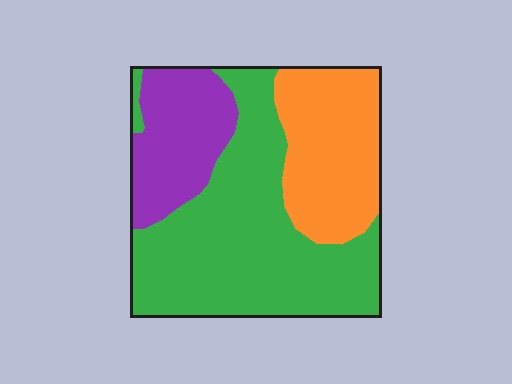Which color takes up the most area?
Green, at roughly 55%.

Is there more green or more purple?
Green.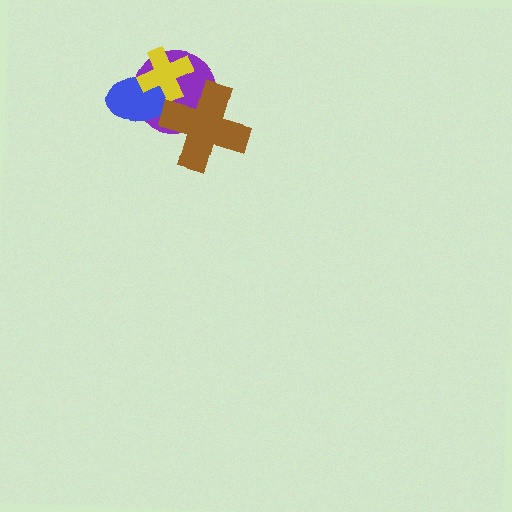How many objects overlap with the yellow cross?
2 objects overlap with the yellow cross.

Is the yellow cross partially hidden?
No, no other shape covers it.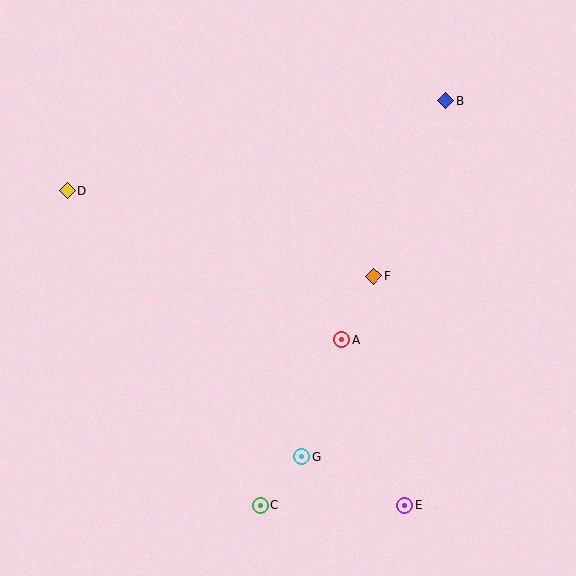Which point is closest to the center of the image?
Point A at (342, 339) is closest to the center.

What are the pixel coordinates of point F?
Point F is at (373, 276).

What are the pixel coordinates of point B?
Point B is at (446, 101).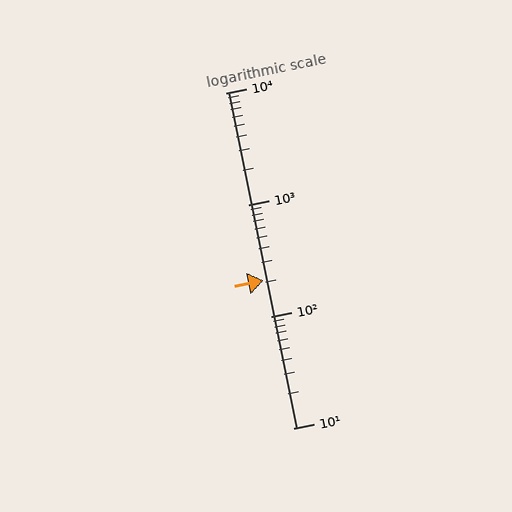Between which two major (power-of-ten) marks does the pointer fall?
The pointer is between 100 and 1000.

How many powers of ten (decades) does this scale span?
The scale spans 3 decades, from 10 to 10000.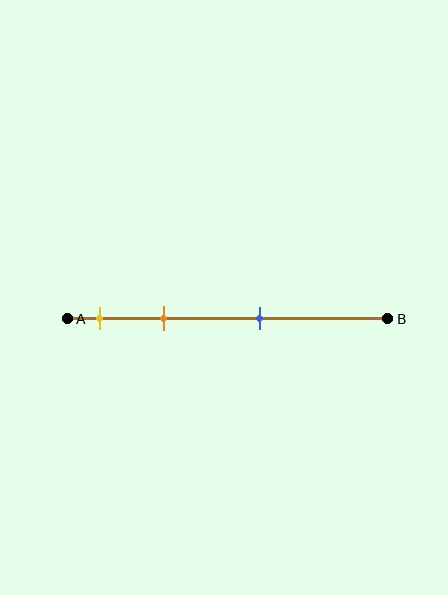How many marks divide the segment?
There are 3 marks dividing the segment.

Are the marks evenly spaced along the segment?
No, the marks are not evenly spaced.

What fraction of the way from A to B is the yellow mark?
The yellow mark is approximately 10% (0.1) of the way from A to B.